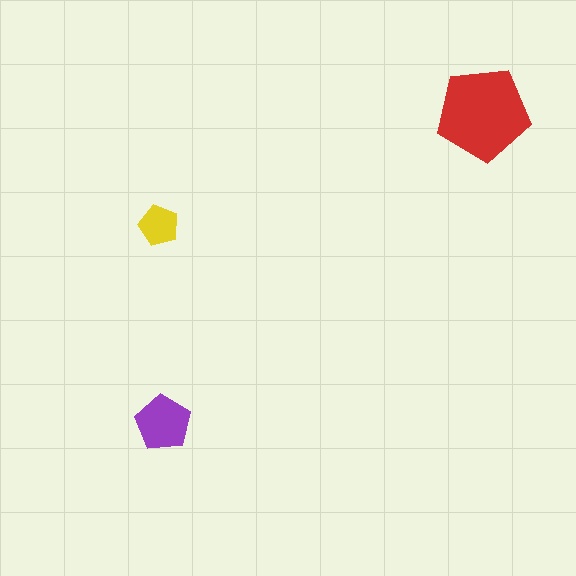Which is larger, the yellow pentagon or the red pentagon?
The red one.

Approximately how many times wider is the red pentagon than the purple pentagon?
About 1.5 times wider.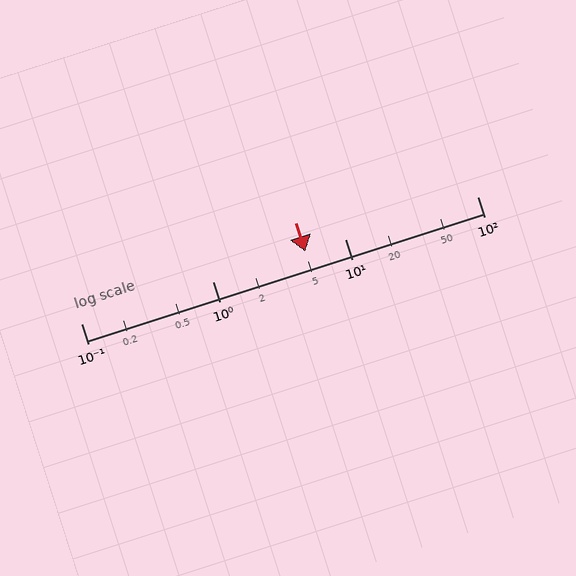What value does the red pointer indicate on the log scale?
The pointer indicates approximately 5.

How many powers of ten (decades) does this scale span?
The scale spans 3 decades, from 0.1 to 100.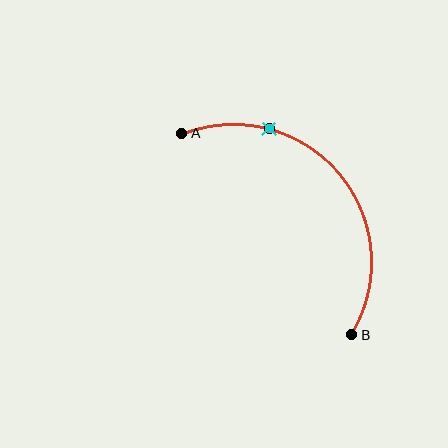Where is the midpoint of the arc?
The arc midpoint is the point on the curve farthest from the straight line joining A and B. It sits above and to the right of that line.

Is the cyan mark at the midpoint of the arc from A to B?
No. The cyan mark lies on the arc but is closer to endpoint A. The arc midpoint would be at the point on the curve equidistant along the arc from both A and B.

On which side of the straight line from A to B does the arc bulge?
The arc bulges above and to the right of the straight line connecting A and B.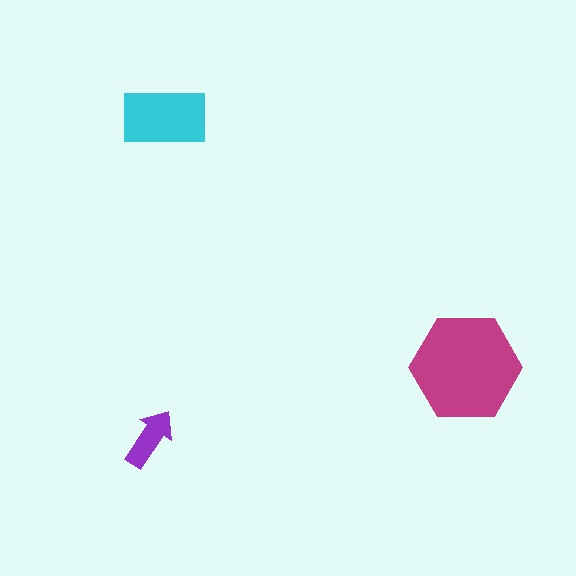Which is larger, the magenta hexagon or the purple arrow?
The magenta hexagon.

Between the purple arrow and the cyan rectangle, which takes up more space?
The cyan rectangle.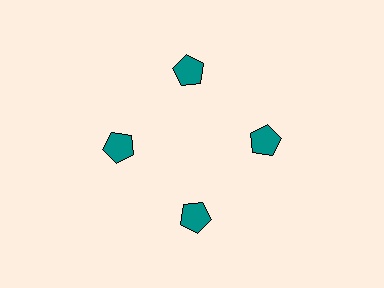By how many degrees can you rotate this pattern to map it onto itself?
The pattern maps onto itself every 90 degrees of rotation.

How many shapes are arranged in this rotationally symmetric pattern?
There are 4 shapes, arranged in 4 groups of 1.